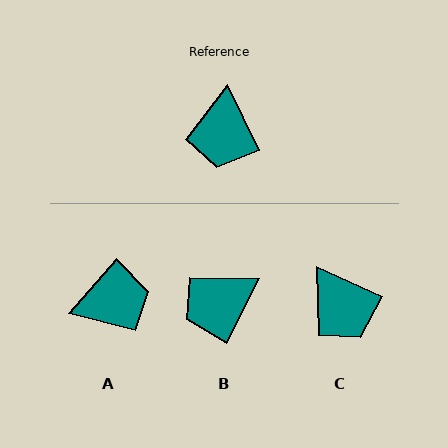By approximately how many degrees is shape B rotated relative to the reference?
Approximately 52 degrees clockwise.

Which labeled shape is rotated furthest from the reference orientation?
A, about 113 degrees away.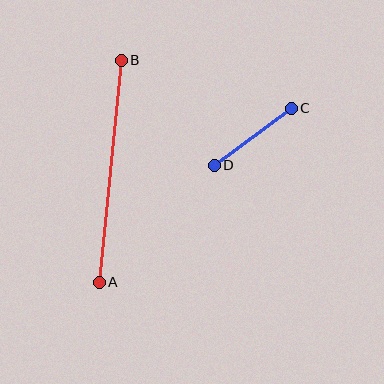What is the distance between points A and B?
The distance is approximately 223 pixels.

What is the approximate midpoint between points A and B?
The midpoint is at approximately (110, 171) pixels.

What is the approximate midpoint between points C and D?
The midpoint is at approximately (253, 137) pixels.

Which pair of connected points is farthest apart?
Points A and B are farthest apart.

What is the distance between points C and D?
The distance is approximately 96 pixels.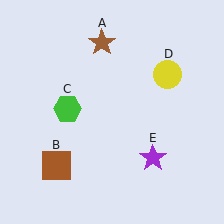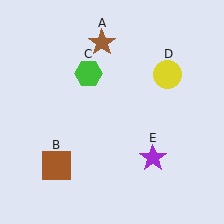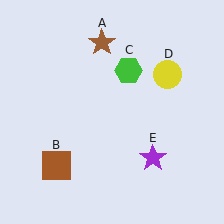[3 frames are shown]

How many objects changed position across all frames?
1 object changed position: green hexagon (object C).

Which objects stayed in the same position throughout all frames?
Brown star (object A) and brown square (object B) and yellow circle (object D) and purple star (object E) remained stationary.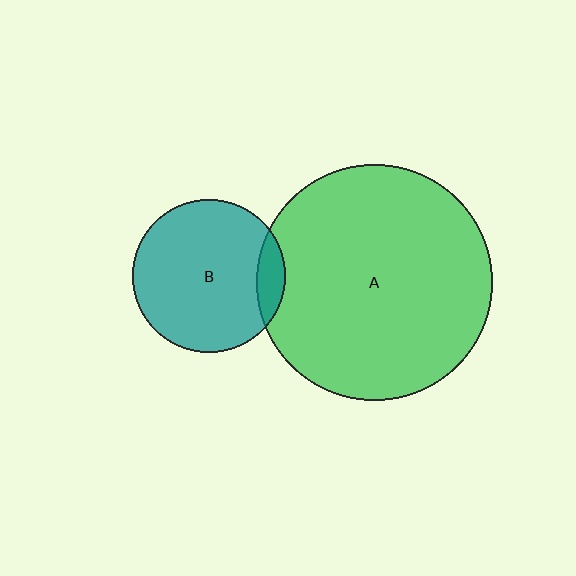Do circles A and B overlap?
Yes.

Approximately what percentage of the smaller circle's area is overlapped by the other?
Approximately 10%.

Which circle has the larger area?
Circle A (green).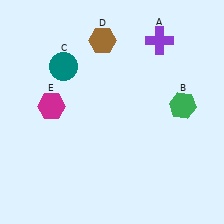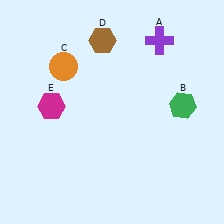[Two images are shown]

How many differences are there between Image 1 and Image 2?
There is 1 difference between the two images.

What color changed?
The circle (C) changed from teal in Image 1 to orange in Image 2.